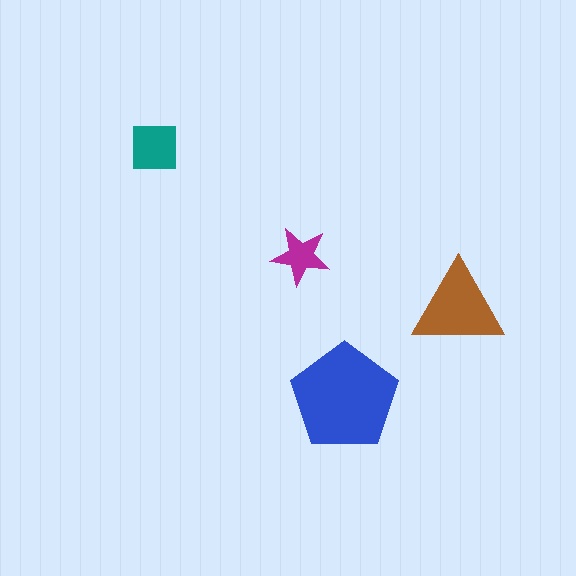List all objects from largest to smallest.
The blue pentagon, the brown triangle, the teal square, the magenta star.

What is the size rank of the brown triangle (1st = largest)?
2nd.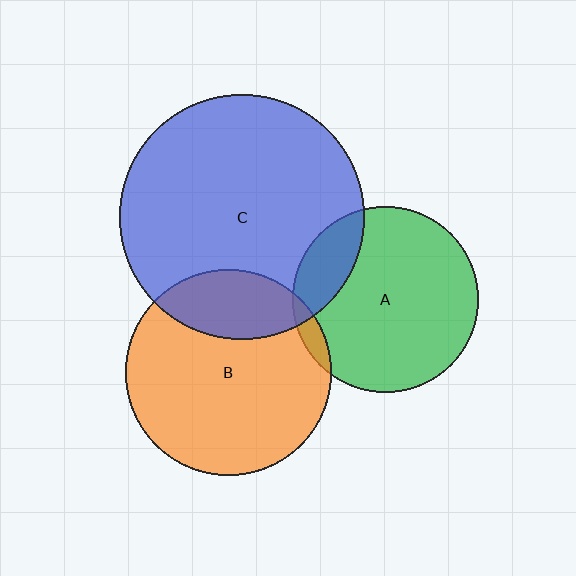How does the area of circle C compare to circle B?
Approximately 1.4 times.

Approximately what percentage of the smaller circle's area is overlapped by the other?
Approximately 5%.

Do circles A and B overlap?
Yes.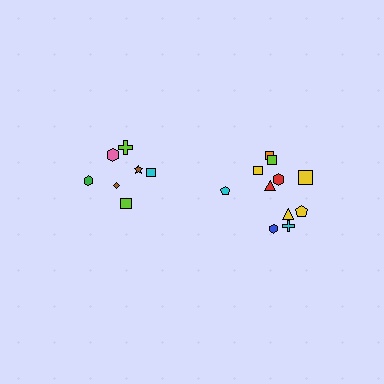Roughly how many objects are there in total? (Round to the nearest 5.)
Roughly 20 objects in total.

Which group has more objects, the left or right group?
The right group.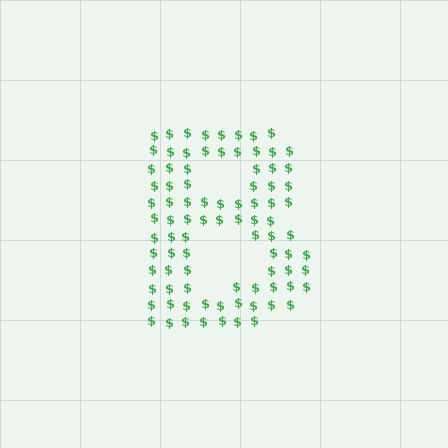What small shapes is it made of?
It is made of small dollar signs.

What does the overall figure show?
The overall figure shows the letter B.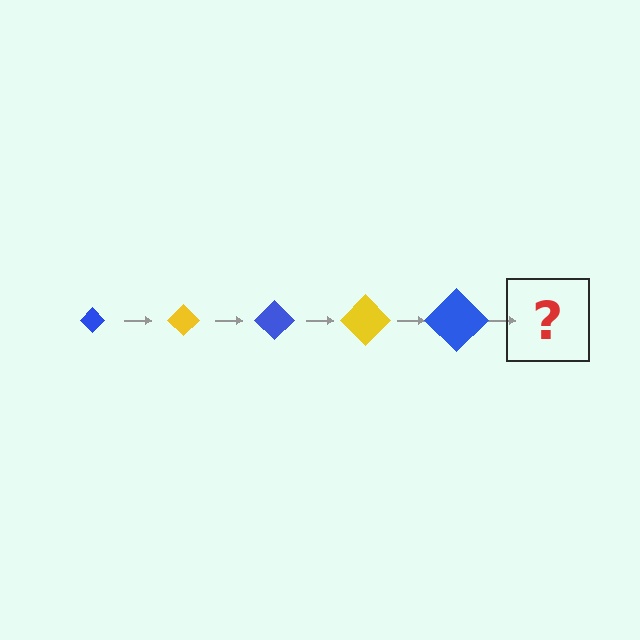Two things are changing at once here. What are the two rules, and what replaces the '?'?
The two rules are that the diamond grows larger each step and the color cycles through blue and yellow. The '?' should be a yellow diamond, larger than the previous one.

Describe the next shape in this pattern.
It should be a yellow diamond, larger than the previous one.